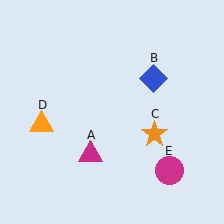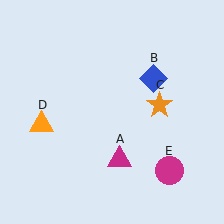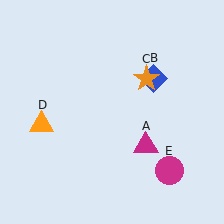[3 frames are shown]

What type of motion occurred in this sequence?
The magenta triangle (object A), orange star (object C) rotated counterclockwise around the center of the scene.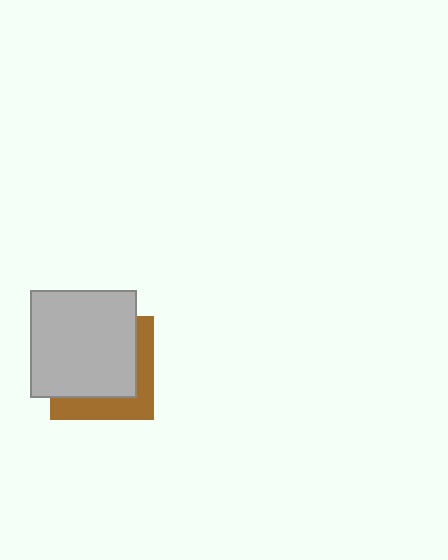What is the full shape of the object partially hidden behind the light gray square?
The partially hidden object is a brown square.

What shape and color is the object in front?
The object in front is a light gray square.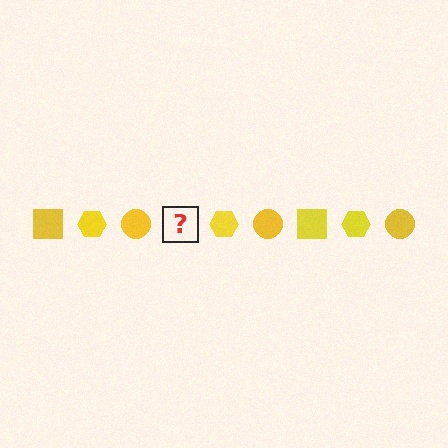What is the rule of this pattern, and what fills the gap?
The rule is that the pattern cycles through square, hexagon, circle shapes in yellow. The gap should be filled with a yellow square.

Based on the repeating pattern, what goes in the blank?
The blank should be a yellow square.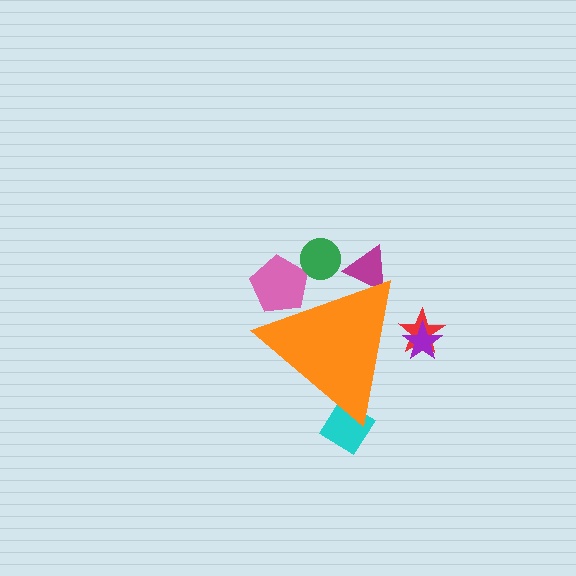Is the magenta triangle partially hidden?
Yes, the magenta triangle is partially hidden behind the orange triangle.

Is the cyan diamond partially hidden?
Yes, the cyan diamond is partially hidden behind the orange triangle.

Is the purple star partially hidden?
Yes, the purple star is partially hidden behind the orange triangle.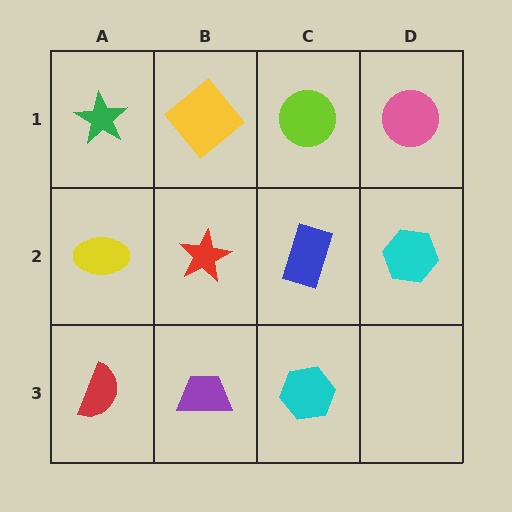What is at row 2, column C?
A blue rectangle.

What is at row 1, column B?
A yellow diamond.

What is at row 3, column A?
A red semicircle.